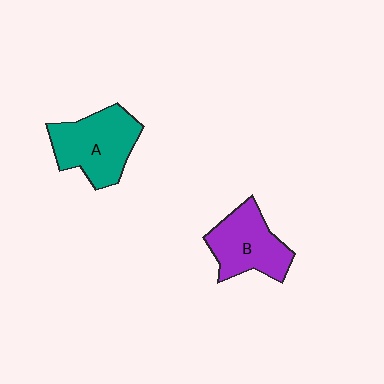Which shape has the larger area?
Shape A (teal).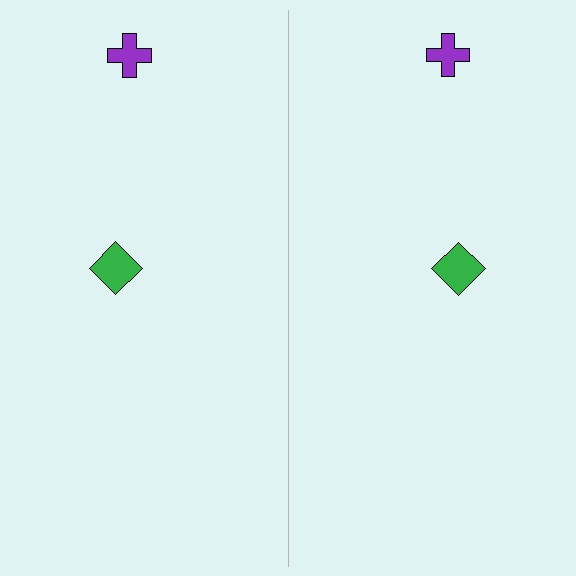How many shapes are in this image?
There are 4 shapes in this image.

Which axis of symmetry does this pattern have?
The pattern has a vertical axis of symmetry running through the center of the image.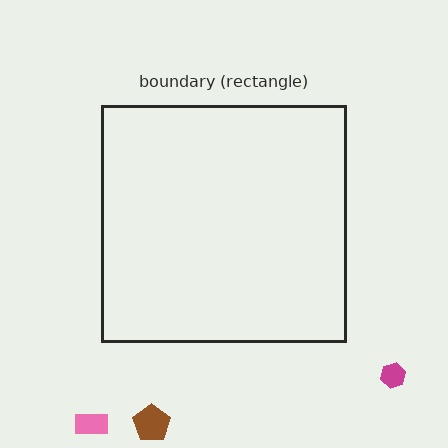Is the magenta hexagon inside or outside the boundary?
Outside.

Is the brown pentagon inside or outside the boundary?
Outside.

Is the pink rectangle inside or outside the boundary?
Outside.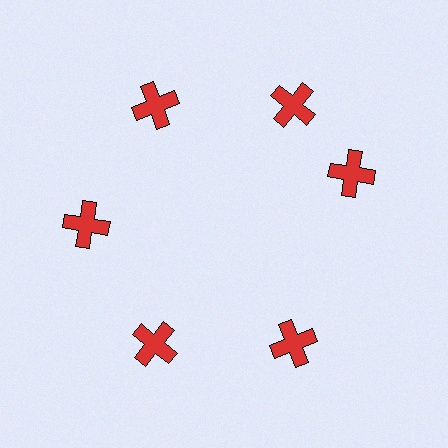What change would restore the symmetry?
The symmetry would be restored by rotating it back into even spacing with its neighbors so that all 6 crosses sit at equal angles and equal distance from the center.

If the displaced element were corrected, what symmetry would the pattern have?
It would have 6-fold rotational symmetry — the pattern would map onto itself every 60 degrees.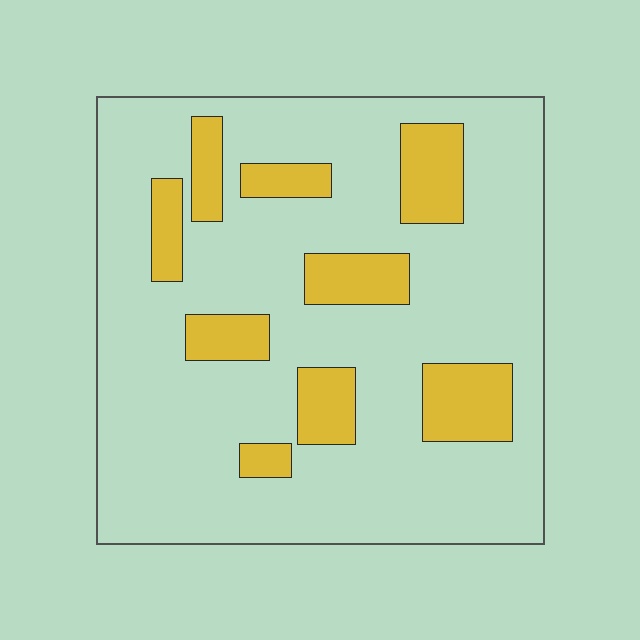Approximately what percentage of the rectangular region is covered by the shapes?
Approximately 20%.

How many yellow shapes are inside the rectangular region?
9.